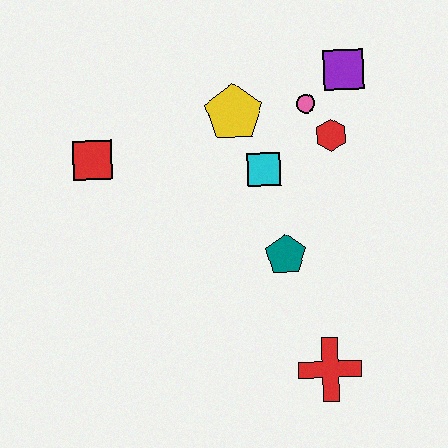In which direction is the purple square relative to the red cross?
The purple square is above the red cross.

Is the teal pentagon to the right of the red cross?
No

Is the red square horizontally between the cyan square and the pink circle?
No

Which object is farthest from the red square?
The red cross is farthest from the red square.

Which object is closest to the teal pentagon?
The cyan square is closest to the teal pentagon.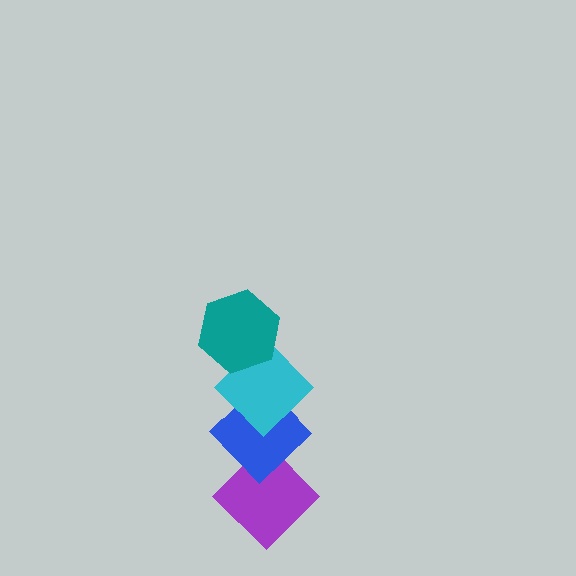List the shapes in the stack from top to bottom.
From top to bottom: the teal hexagon, the cyan diamond, the blue diamond, the purple diamond.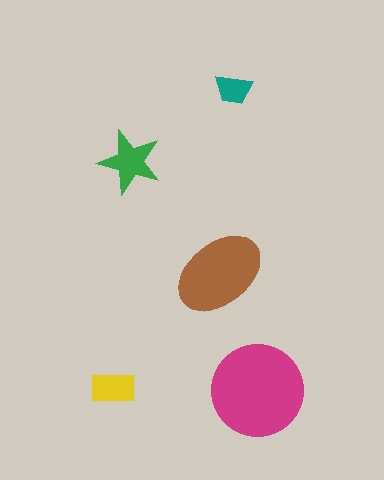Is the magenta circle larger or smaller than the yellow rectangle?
Larger.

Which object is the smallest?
The teal trapezoid.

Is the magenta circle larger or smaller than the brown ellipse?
Larger.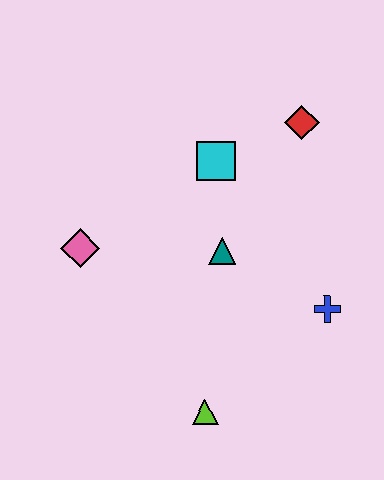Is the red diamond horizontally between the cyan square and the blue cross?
Yes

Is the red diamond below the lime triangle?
No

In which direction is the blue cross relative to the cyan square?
The blue cross is below the cyan square.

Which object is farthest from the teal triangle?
The lime triangle is farthest from the teal triangle.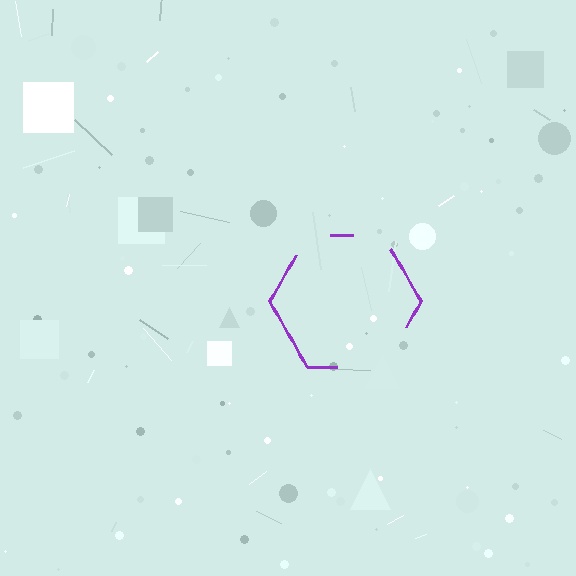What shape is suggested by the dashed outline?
The dashed outline suggests a hexagon.